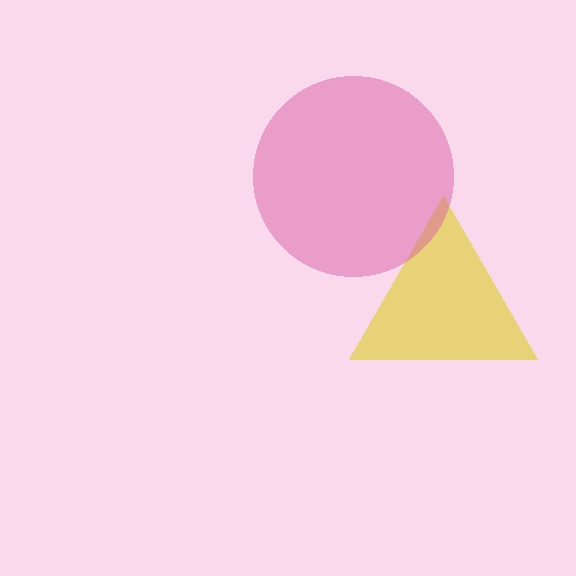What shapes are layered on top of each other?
The layered shapes are: a yellow triangle, a pink circle.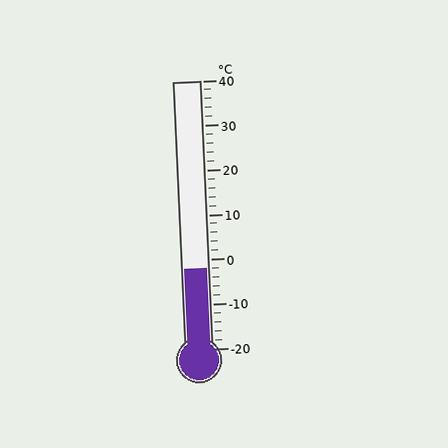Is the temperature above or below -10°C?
The temperature is above -10°C.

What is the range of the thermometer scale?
The thermometer scale ranges from -20°C to 40°C.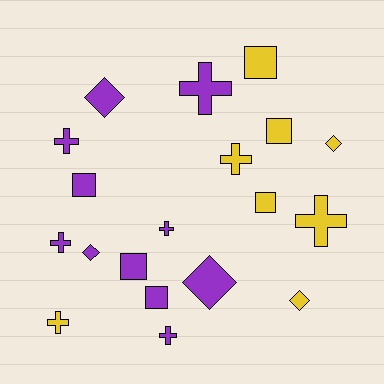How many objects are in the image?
There are 19 objects.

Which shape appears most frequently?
Cross, with 8 objects.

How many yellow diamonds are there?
There are 2 yellow diamonds.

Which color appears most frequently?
Purple, with 11 objects.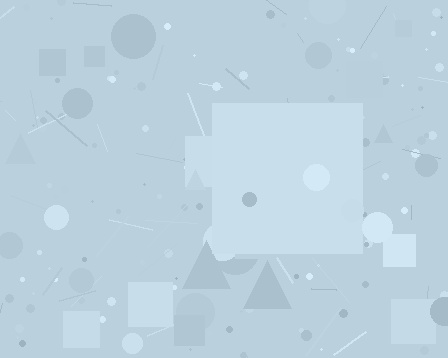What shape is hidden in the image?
A square is hidden in the image.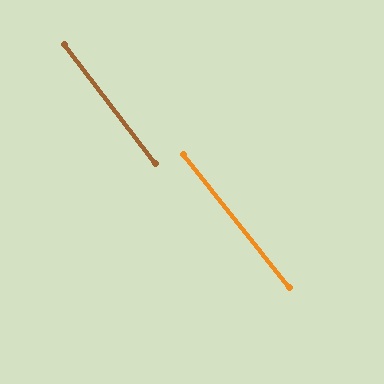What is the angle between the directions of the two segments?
Approximately 1 degree.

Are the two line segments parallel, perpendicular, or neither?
Parallel — their directions differ by only 1.1°.